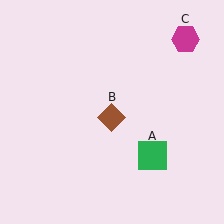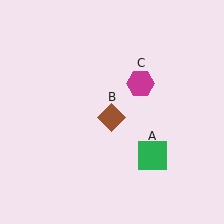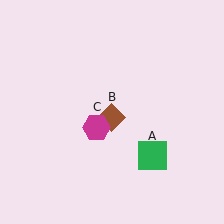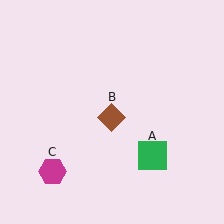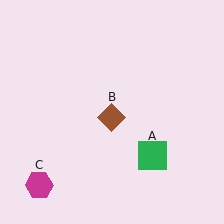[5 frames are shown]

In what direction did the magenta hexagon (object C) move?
The magenta hexagon (object C) moved down and to the left.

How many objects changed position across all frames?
1 object changed position: magenta hexagon (object C).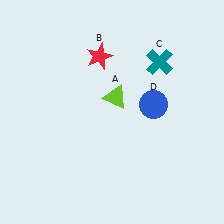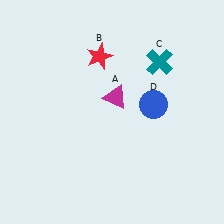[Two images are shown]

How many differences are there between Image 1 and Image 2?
There is 1 difference between the two images.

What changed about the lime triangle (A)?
In Image 1, A is lime. In Image 2, it changed to magenta.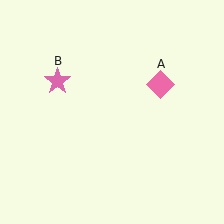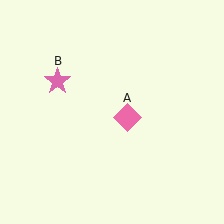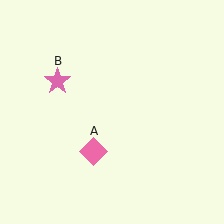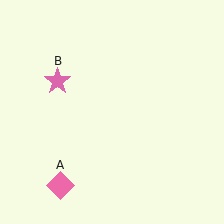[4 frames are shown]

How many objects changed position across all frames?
1 object changed position: pink diamond (object A).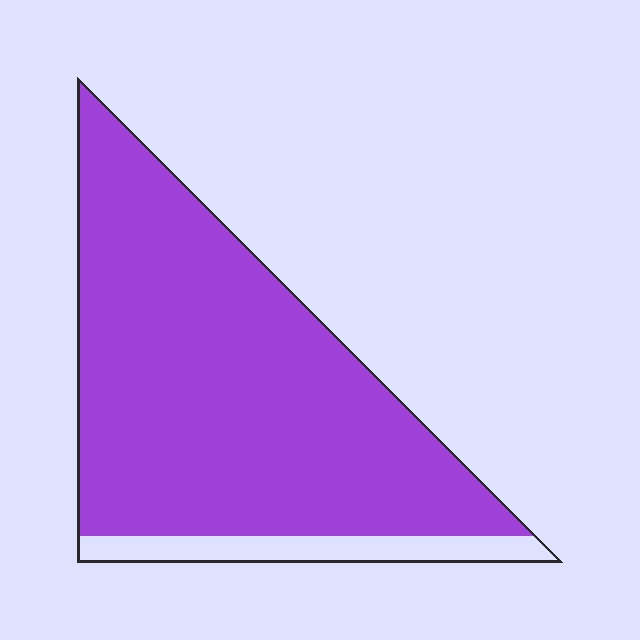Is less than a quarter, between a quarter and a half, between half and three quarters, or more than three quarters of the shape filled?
More than three quarters.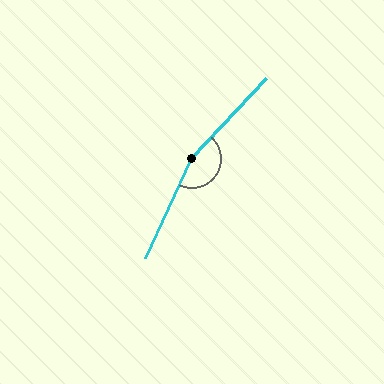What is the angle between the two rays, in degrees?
Approximately 162 degrees.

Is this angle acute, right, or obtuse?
It is obtuse.